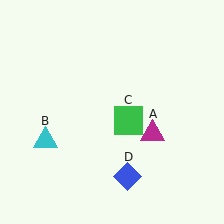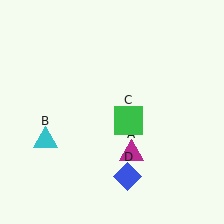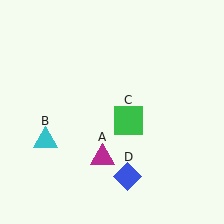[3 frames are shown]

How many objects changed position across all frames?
1 object changed position: magenta triangle (object A).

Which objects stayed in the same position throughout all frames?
Cyan triangle (object B) and green square (object C) and blue diamond (object D) remained stationary.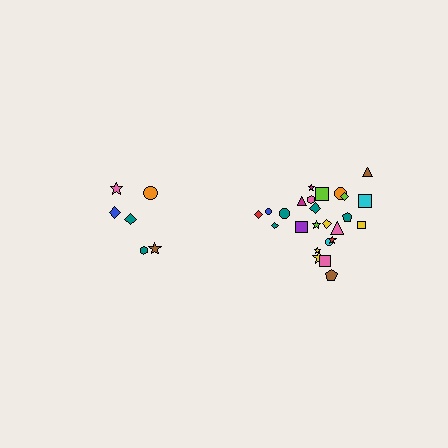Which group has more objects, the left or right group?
The right group.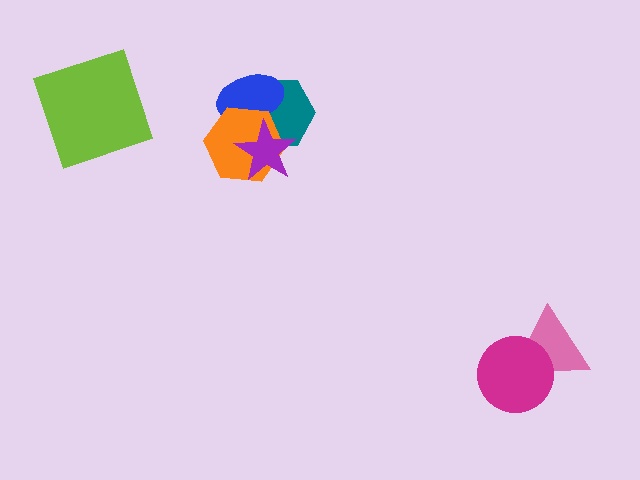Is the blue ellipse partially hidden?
Yes, it is partially covered by another shape.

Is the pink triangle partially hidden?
Yes, it is partially covered by another shape.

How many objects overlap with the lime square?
0 objects overlap with the lime square.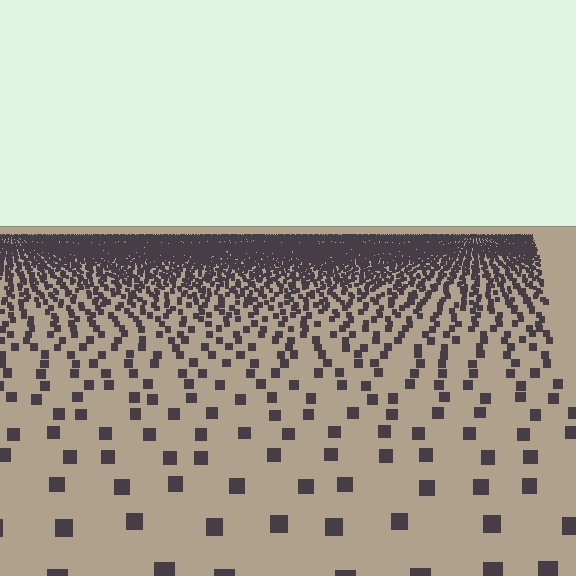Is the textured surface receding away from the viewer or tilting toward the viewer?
The surface is receding away from the viewer. Texture elements get smaller and denser toward the top.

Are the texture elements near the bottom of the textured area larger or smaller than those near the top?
Larger. Near the bottom, elements are closer to the viewer and appear at a bigger on-screen size.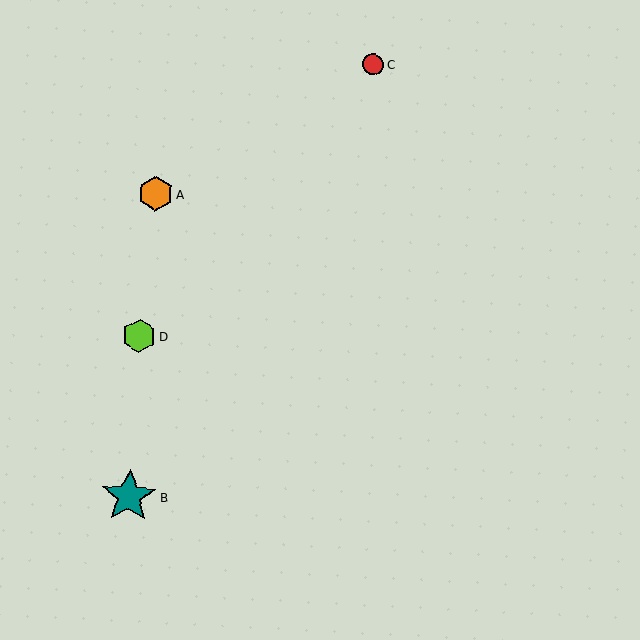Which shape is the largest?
The teal star (labeled B) is the largest.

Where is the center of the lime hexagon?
The center of the lime hexagon is at (139, 336).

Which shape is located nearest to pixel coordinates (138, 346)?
The lime hexagon (labeled D) at (139, 336) is nearest to that location.